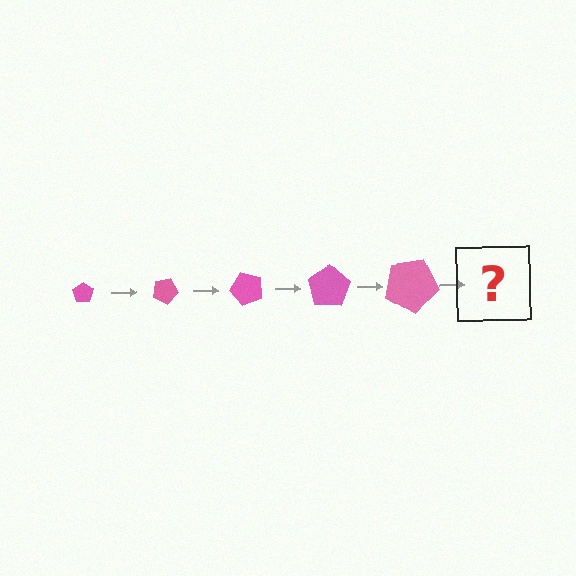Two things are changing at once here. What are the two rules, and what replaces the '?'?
The two rules are that the pentagon grows larger each step and it rotates 25 degrees each step. The '?' should be a pentagon, larger than the previous one and rotated 125 degrees from the start.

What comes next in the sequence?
The next element should be a pentagon, larger than the previous one and rotated 125 degrees from the start.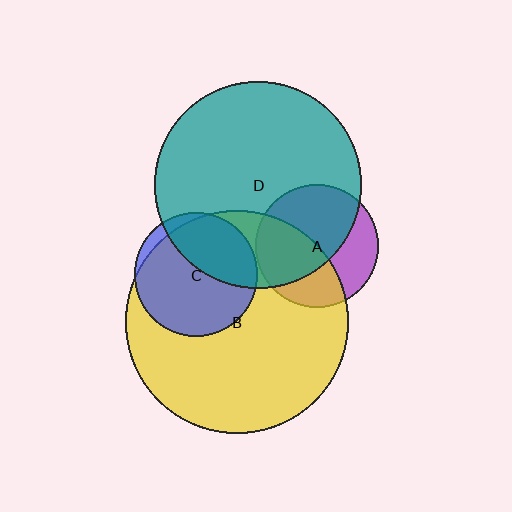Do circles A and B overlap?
Yes.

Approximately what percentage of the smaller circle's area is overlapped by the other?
Approximately 45%.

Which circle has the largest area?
Circle B (yellow).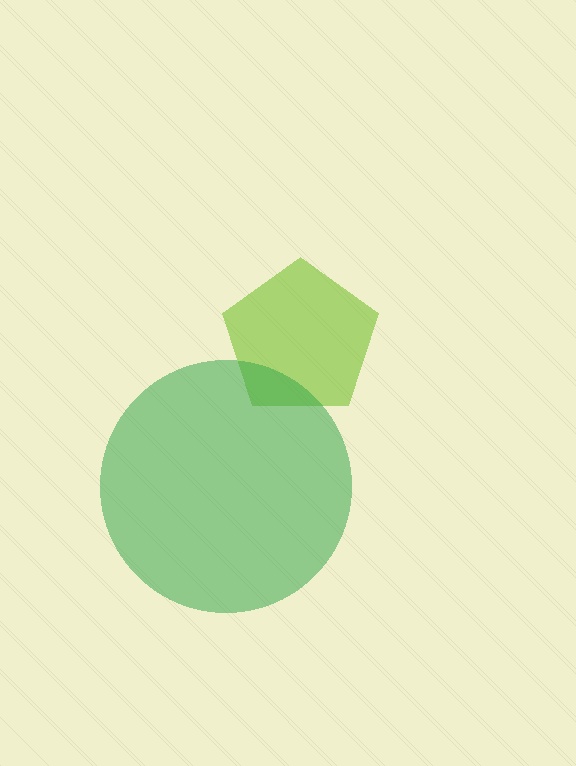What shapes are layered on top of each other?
The layered shapes are: a lime pentagon, a green circle.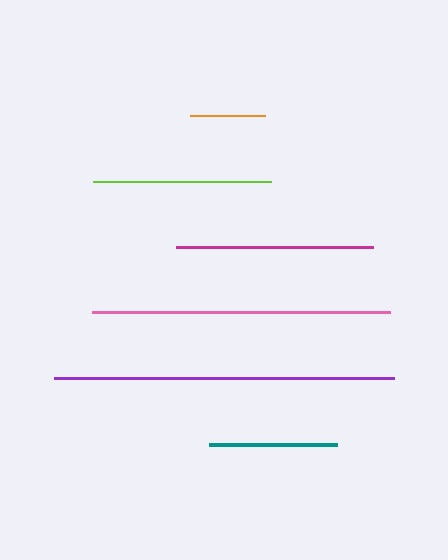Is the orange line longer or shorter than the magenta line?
The magenta line is longer than the orange line.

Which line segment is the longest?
The purple line is the longest at approximately 339 pixels.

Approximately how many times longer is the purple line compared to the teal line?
The purple line is approximately 2.6 times the length of the teal line.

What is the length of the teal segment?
The teal segment is approximately 128 pixels long.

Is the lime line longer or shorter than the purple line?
The purple line is longer than the lime line.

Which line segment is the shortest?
The orange line is the shortest at approximately 74 pixels.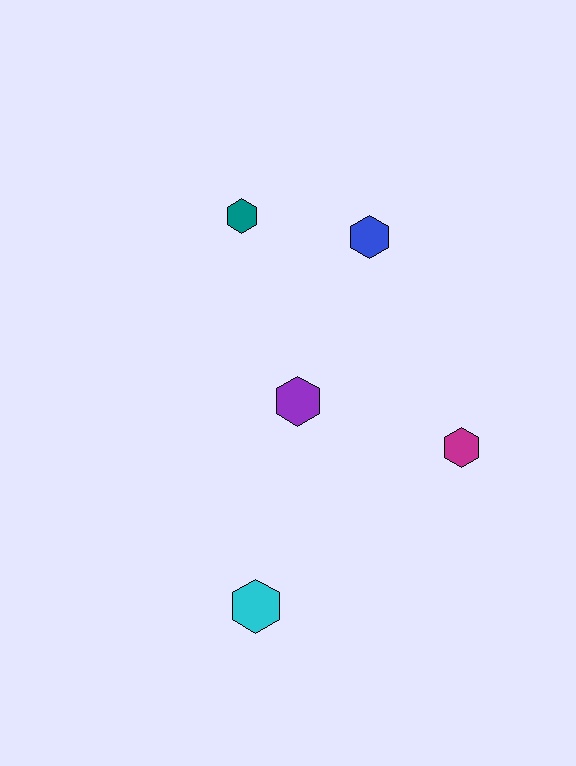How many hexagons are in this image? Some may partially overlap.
There are 5 hexagons.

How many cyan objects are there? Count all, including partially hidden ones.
There is 1 cyan object.